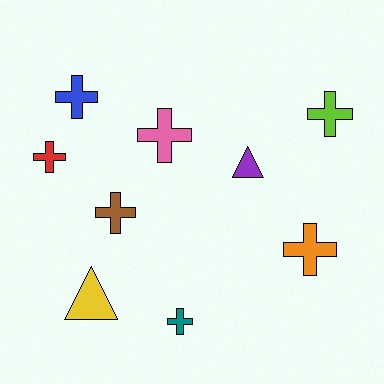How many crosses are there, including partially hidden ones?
There are 7 crosses.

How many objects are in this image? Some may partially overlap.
There are 9 objects.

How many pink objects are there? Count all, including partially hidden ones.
There is 1 pink object.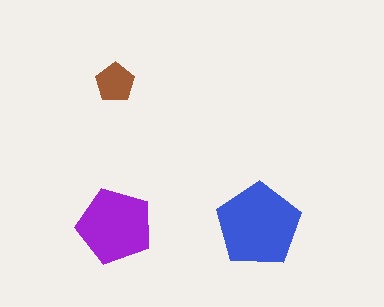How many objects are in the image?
There are 3 objects in the image.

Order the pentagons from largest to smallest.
the blue one, the purple one, the brown one.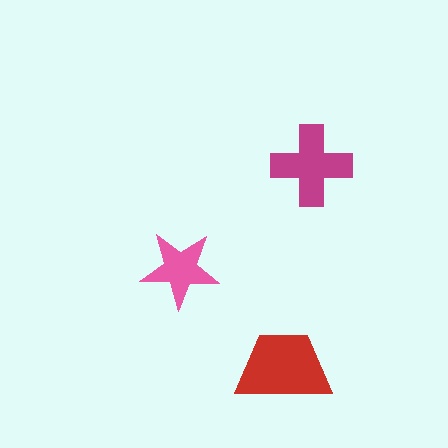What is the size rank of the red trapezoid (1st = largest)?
1st.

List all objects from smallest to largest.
The pink star, the magenta cross, the red trapezoid.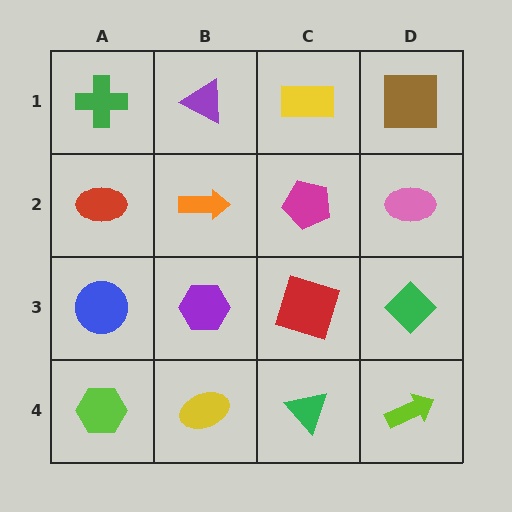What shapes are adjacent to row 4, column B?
A purple hexagon (row 3, column B), a lime hexagon (row 4, column A), a green triangle (row 4, column C).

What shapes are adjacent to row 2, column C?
A yellow rectangle (row 1, column C), a red square (row 3, column C), an orange arrow (row 2, column B), a pink ellipse (row 2, column D).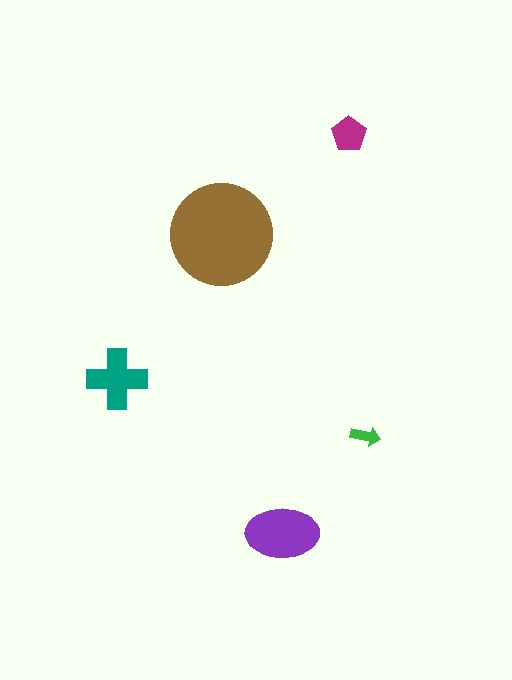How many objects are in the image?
There are 5 objects in the image.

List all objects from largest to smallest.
The brown circle, the purple ellipse, the teal cross, the magenta pentagon, the green arrow.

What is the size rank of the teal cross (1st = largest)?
3rd.